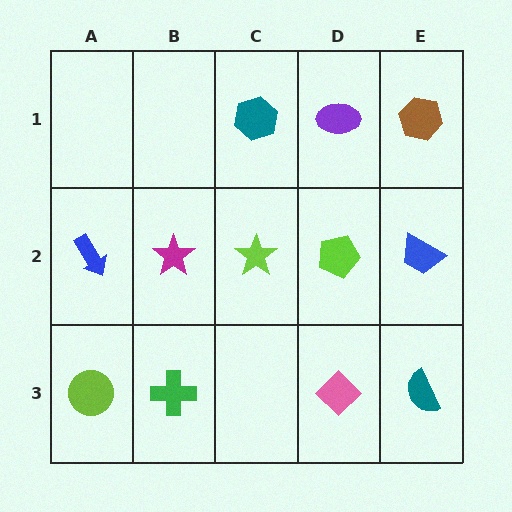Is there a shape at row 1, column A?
No, that cell is empty.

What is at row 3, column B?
A green cross.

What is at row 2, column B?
A magenta star.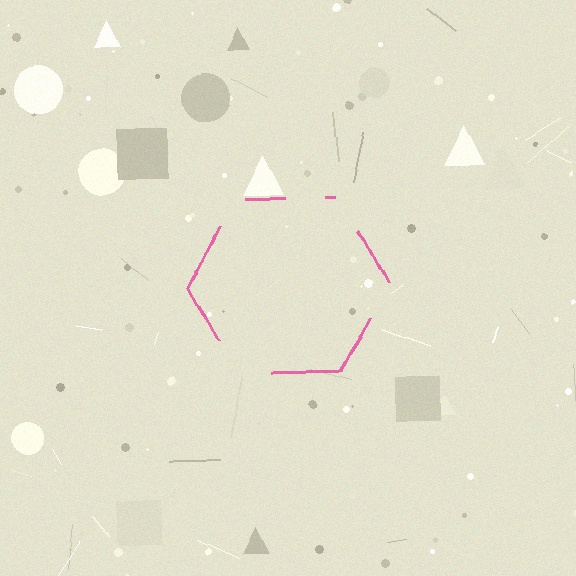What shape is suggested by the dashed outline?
The dashed outline suggests a hexagon.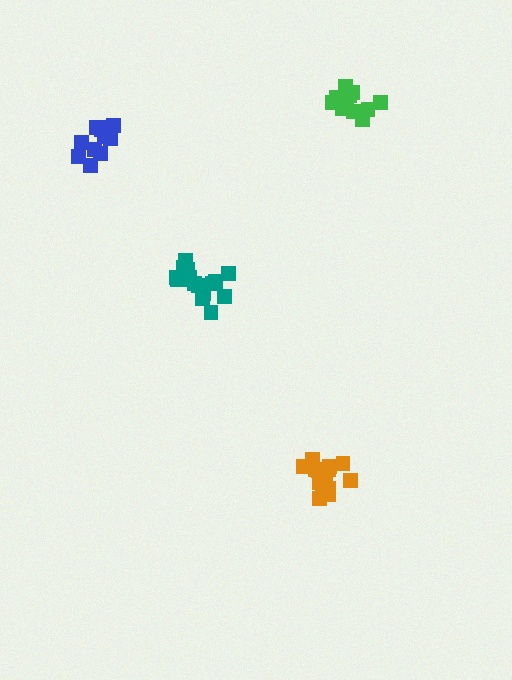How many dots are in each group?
Group 1: 16 dots, Group 2: 11 dots, Group 3: 12 dots, Group 4: 16 dots (55 total).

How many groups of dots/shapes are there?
There are 4 groups.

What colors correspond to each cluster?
The clusters are colored: orange, blue, green, teal.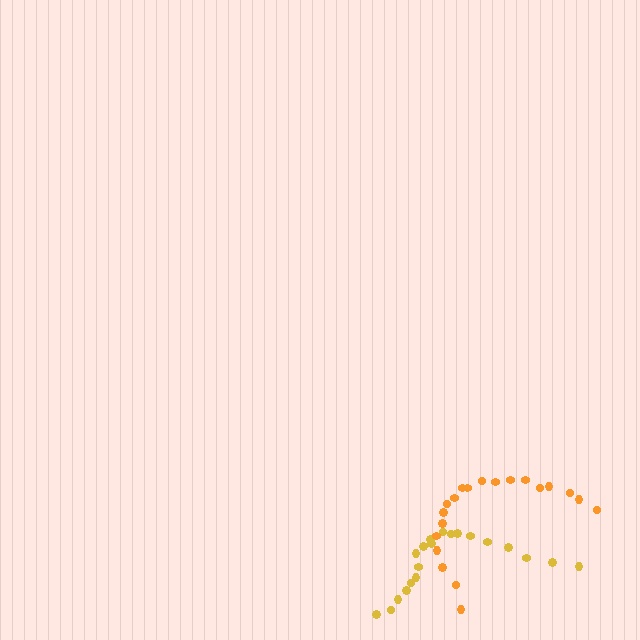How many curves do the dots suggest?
There are 2 distinct paths.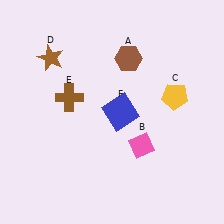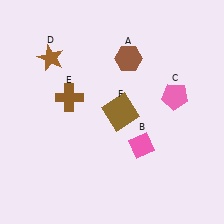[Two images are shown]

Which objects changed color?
C changed from yellow to pink. F changed from blue to brown.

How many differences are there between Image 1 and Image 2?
There are 2 differences between the two images.